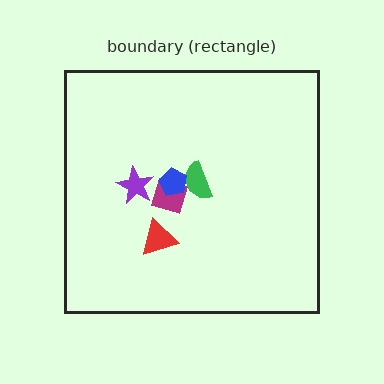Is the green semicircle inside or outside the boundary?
Inside.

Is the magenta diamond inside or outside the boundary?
Inside.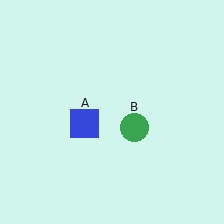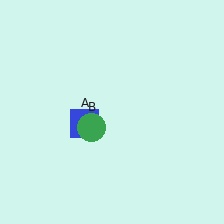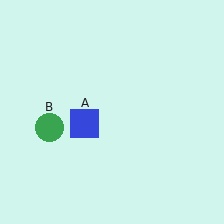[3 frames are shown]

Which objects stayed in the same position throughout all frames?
Blue square (object A) remained stationary.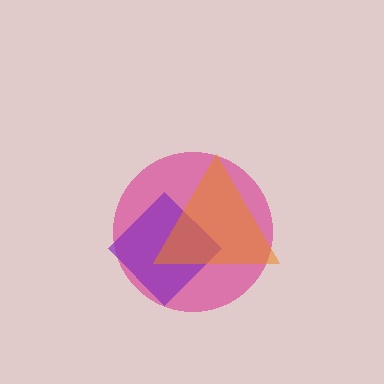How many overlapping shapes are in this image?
There are 3 overlapping shapes in the image.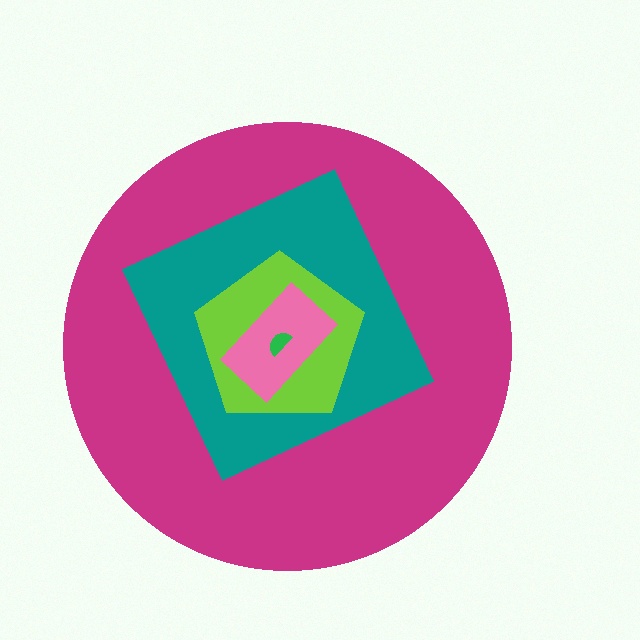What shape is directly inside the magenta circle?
The teal diamond.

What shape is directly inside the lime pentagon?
The pink rectangle.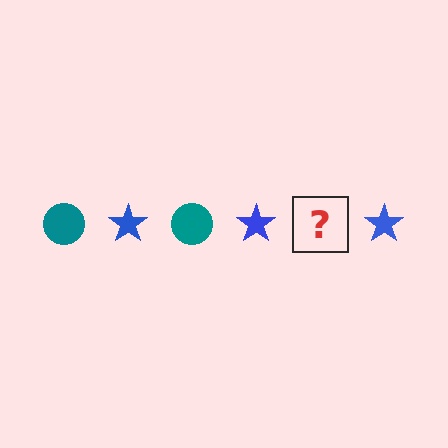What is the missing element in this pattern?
The missing element is a teal circle.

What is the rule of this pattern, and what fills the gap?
The rule is that the pattern alternates between teal circle and blue star. The gap should be filled with a teal circle.